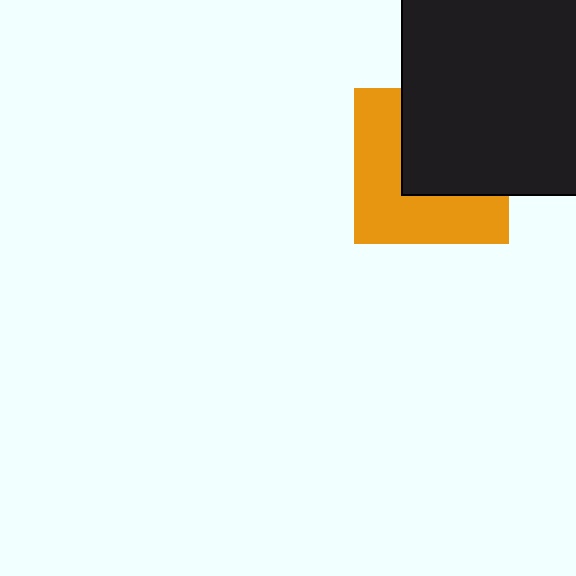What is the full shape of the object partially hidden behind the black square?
The partially hidden object is an orange square.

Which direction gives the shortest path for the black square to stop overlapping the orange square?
Moving toward the upper-right gives the shortest separation.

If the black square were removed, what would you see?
You would see the complete orange square.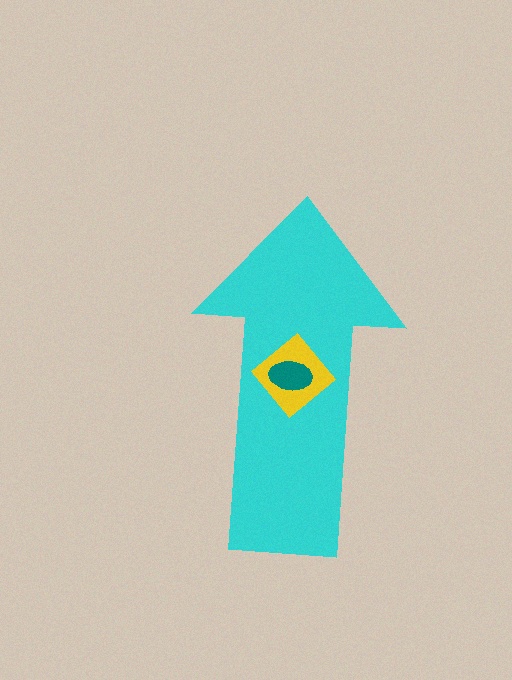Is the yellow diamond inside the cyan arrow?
Yes.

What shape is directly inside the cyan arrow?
The yellow diamond.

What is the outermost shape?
The cyan arrow.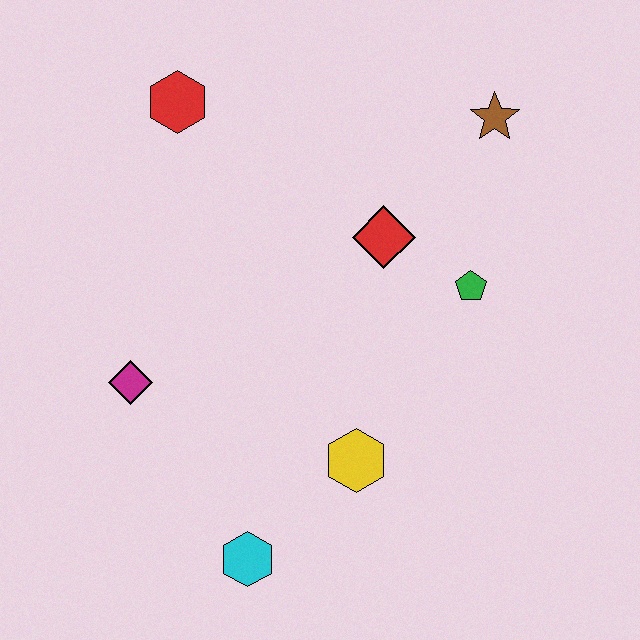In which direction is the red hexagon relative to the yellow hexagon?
The red hexagon is above the yellow hexagon.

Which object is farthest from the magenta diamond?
The brown star is farthest from the magenta diamond.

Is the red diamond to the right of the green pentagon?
No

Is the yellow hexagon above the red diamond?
No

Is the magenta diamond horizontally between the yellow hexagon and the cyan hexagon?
No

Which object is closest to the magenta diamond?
The cyan hexagon is closest to the magenta diamond.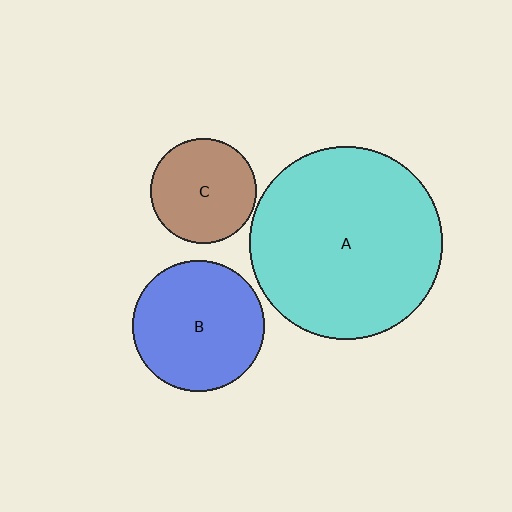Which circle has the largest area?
Circle A (cyan).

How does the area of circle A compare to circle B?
Approximately 2.2 times.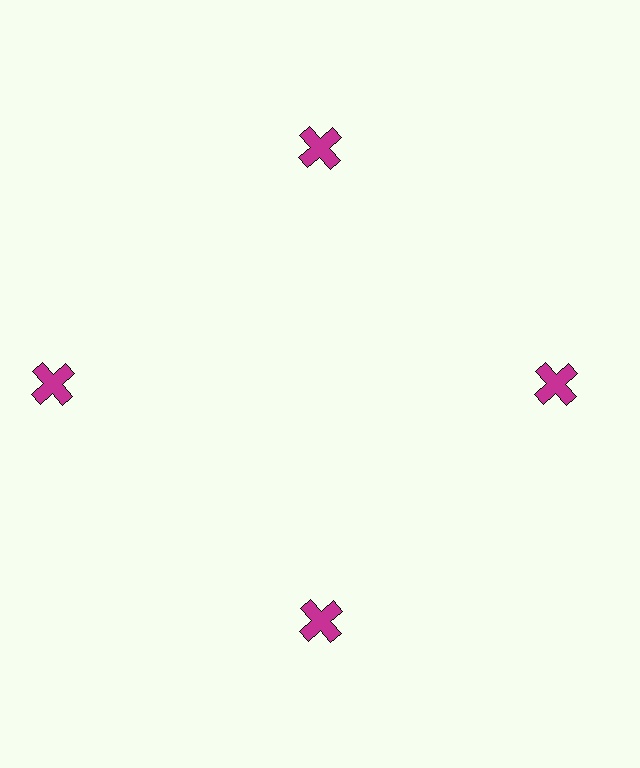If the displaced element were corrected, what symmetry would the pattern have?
It would have 4-fold rotational symmetry — the pattern would map onto itself every 90 degrees.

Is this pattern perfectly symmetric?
No. The 4 magenta crosses are arranged in a ring, but one element near the 9 o'clock position is pushed outward from the center, breaking the 4-fold rotational symmetry.